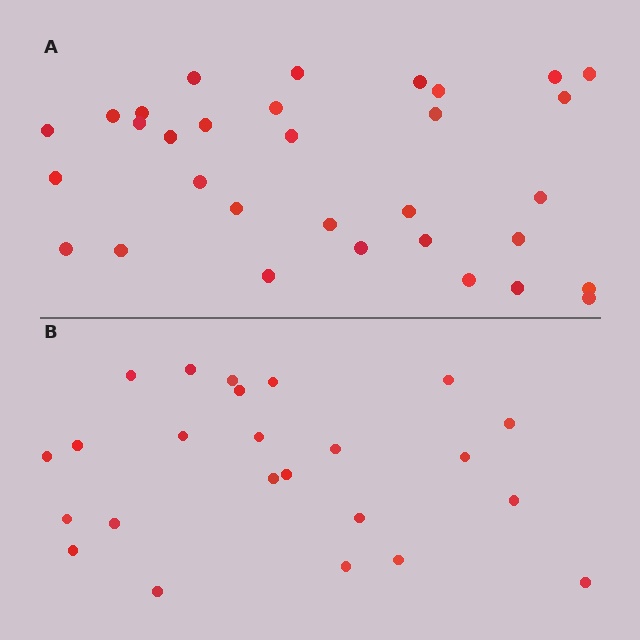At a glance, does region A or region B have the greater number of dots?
Region A (the top region) has more dots.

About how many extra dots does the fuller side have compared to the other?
Region A has roughly 8 or so more dots than region B.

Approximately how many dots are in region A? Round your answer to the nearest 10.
About 30 dots. (The exact count is 32, which rounds to 30.)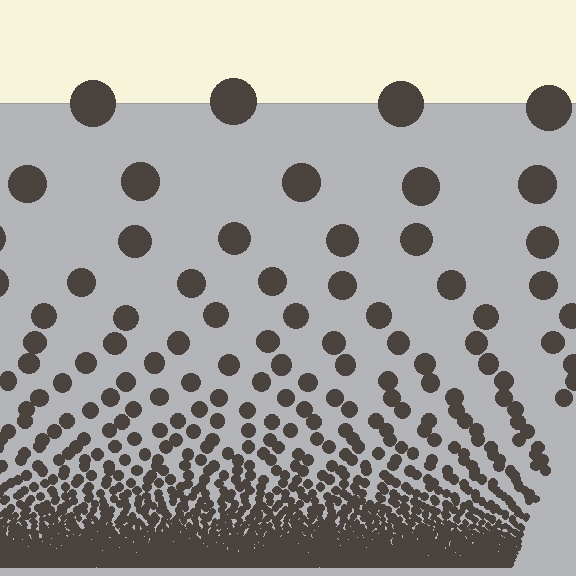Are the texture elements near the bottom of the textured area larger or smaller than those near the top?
Smaller. The gradient is inverted — elements near the bottom are smaller and denser.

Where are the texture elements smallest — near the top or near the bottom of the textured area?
Near the bottom.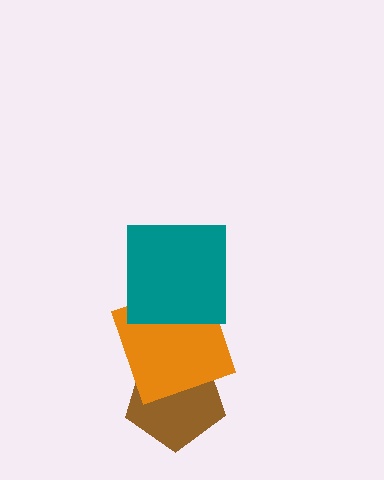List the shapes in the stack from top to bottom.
From top to bottom: the teal square, the orange square, the brown pentagon.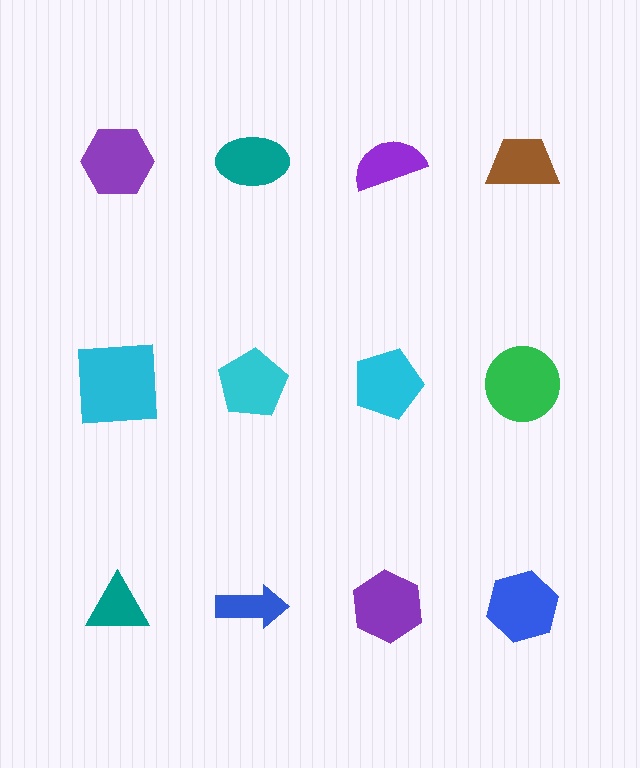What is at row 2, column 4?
A green circle.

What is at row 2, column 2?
A cyan pentagon.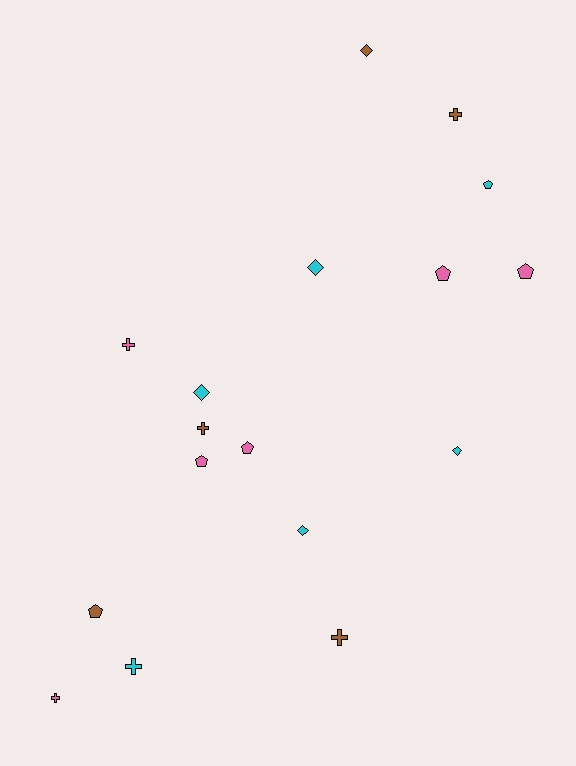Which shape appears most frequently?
Cross, with 6 objects.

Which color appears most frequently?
Pink, with 6 objects.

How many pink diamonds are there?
There are no pink diamonds.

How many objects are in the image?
There are 17 objects.